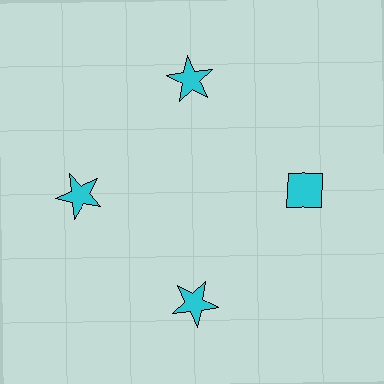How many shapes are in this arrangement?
There are 4 shapes arranged in a ring pattern.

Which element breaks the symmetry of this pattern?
The cyan diamond at roughly the 3 o'clock position breaks the symmetry. All other shapes are cyan stars.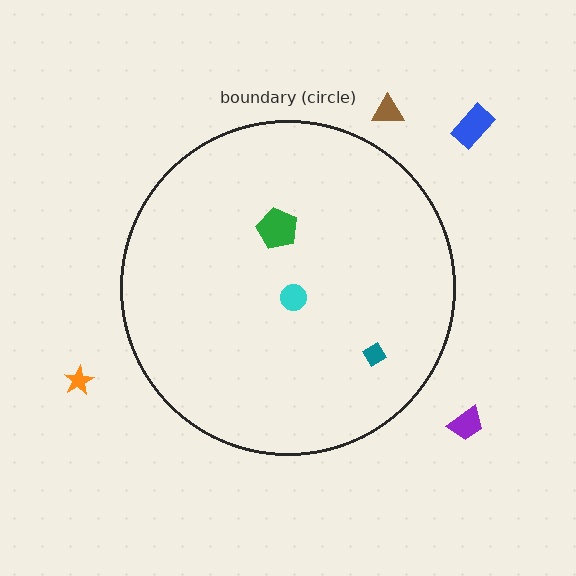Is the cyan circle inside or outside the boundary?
Inside.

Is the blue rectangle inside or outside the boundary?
Outside.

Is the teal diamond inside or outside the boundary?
Inside.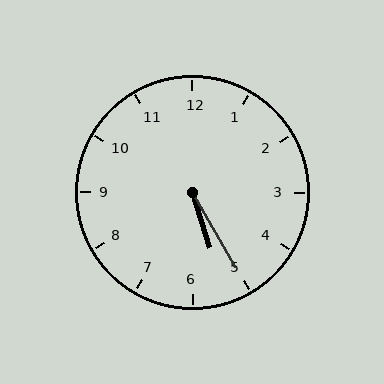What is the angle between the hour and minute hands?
Approximately 12 degrees.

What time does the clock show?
5:25.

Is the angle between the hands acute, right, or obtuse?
It is acute.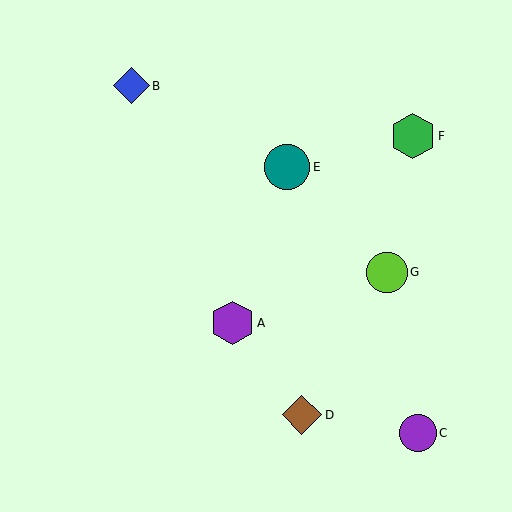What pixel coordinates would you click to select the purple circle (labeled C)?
Click at (418, 433) to select the purple circle C.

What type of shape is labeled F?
Shape F is a green hexagon.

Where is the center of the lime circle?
The center of the lime circle is at (387, 272).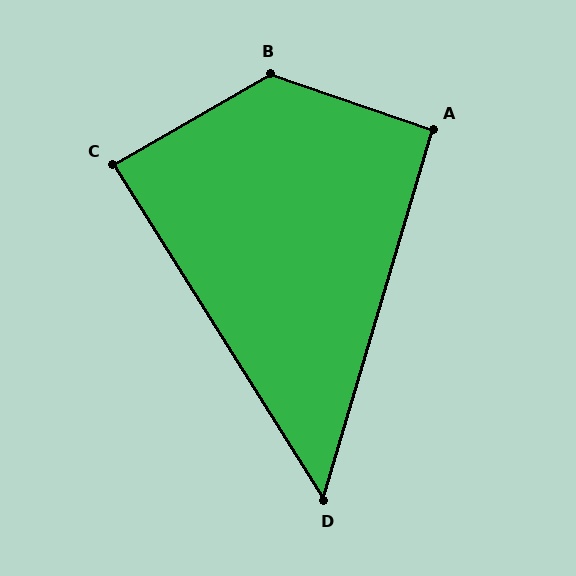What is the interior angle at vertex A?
Approximately 92 degrees (approximately right).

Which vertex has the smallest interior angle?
D, at approximately 49 degrees.